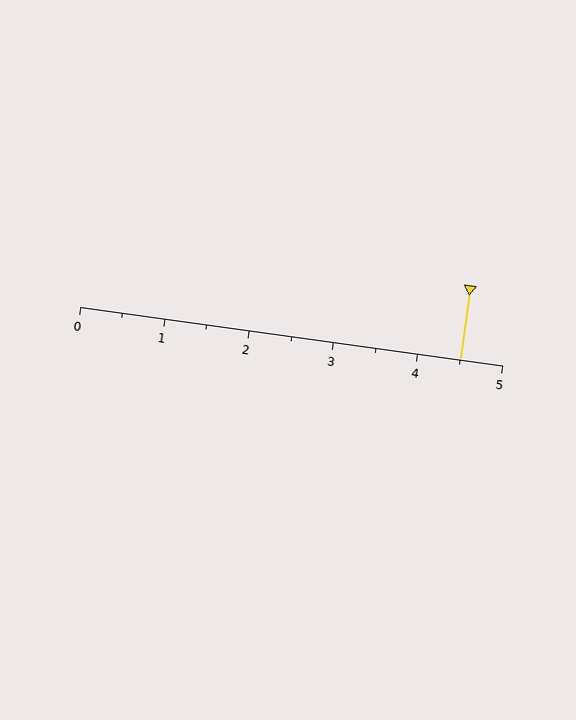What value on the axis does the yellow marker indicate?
The marker indicates approximately 4.5.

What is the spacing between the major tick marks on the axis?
The major ticks are spaced 1 apart.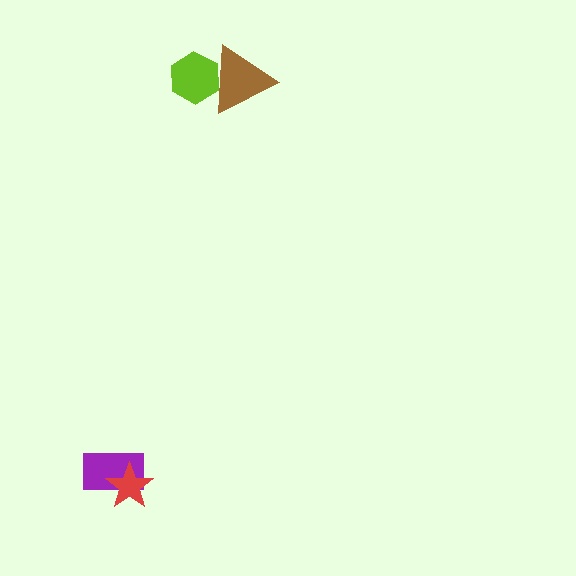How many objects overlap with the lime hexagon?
1 object overlaps with the lime hexagon.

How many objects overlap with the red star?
1 object overlaps with the red star.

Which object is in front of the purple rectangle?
The red star is in front of the purple rectangle.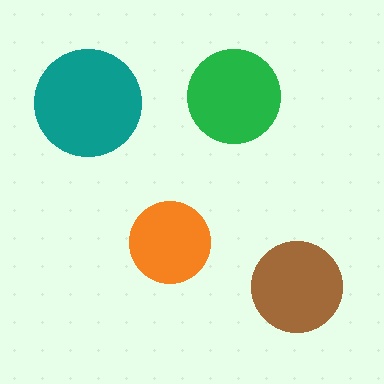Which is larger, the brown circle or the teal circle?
The teal one.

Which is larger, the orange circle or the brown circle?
The brown one.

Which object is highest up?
The green circle is topmost.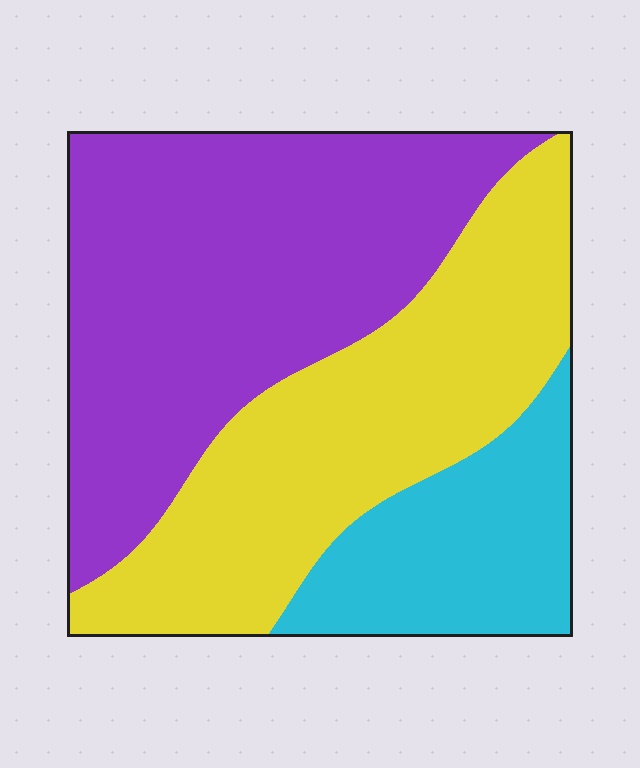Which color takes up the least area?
Cyan, at roughly 20%.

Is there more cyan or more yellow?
Yellow.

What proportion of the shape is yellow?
Yellow takes up about three eighths (3/8) of the shape.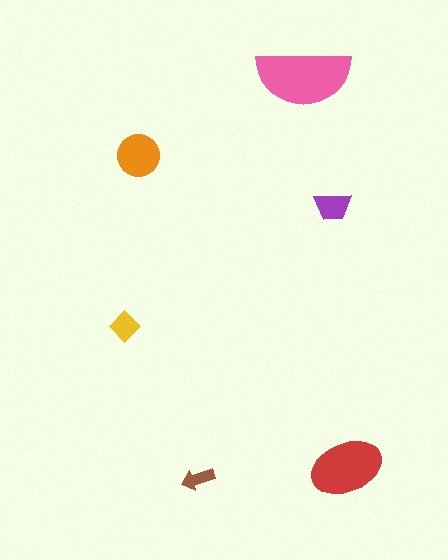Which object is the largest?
The pink semicircle.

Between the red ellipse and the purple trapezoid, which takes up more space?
The red ellipse.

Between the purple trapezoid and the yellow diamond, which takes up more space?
The purple trapezoid.